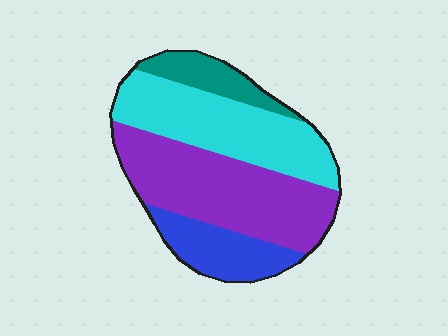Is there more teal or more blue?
Blue.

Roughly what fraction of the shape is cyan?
Cyan takes up about one third (1/3) of the shape.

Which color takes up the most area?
Purple, at roughly 40%.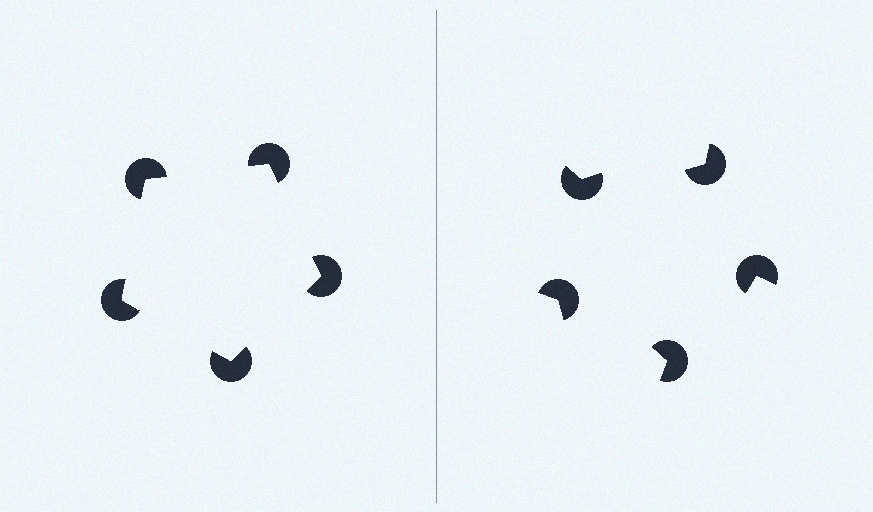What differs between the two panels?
The pac-man discs are positioned identically on both sides; only the wedge orientations differ. On the left they align to a pentagon; on the right they are misaligned.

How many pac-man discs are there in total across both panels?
10 — 5 on each side.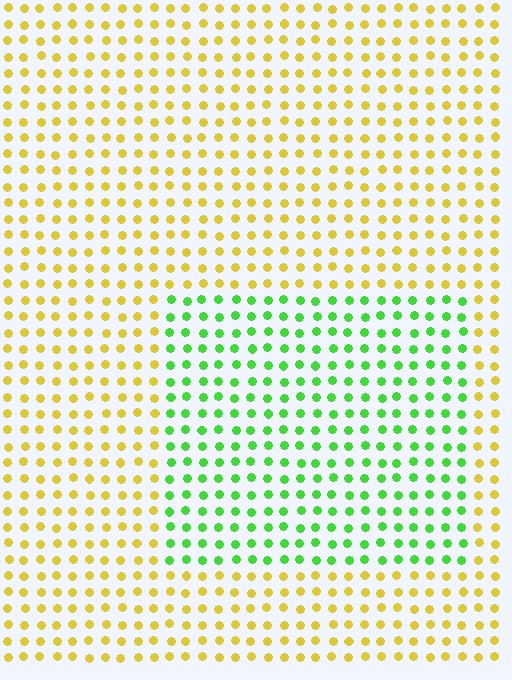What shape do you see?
I see a rectangle.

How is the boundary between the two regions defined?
The boundary is defined purely by a slight shift in hue (about 63 degrees). Spacing, size, and orientation are identical on both sides.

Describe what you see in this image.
The image is filled with small yellow elements in a uniform arrangement. A rectangle-shaped region is visible where the elements are tinted to a slightly different hue, forming a subtle color boundary.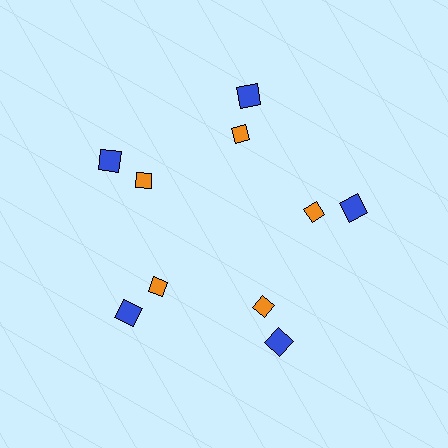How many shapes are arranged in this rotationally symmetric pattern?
There are 10 shapes, arranged in 5 groups of 2.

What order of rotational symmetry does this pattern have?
This pattern has 5-fold rotational symmetry.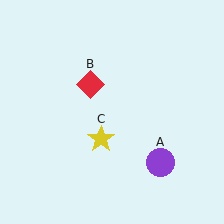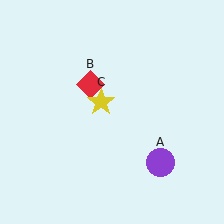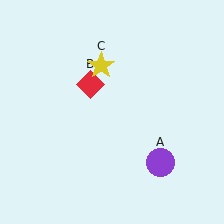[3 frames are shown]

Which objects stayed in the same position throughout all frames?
Purple circle (object A) and red diamond (object B) remained stationary.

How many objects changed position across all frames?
1 object changed position: yellow star (object C).